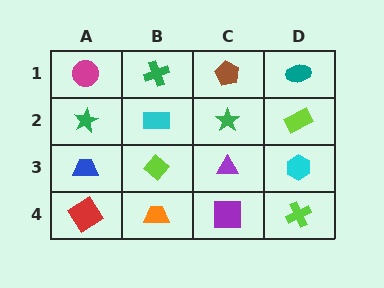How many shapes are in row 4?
4 shapes.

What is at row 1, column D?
A teal ellipse.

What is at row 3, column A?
A blue trapezoid.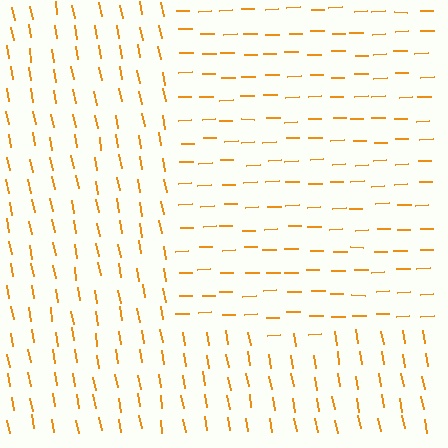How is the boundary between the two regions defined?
The boundary is defined purely by a change in line orientation (approximately 81 degrees difference). All lines are the same color and thickness.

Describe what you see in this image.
The image is filled with small orange line segments. A rectangle region in the image has lines oriented differently from the surrounding lines, creating a visible texture boundary.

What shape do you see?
I see a rectangle.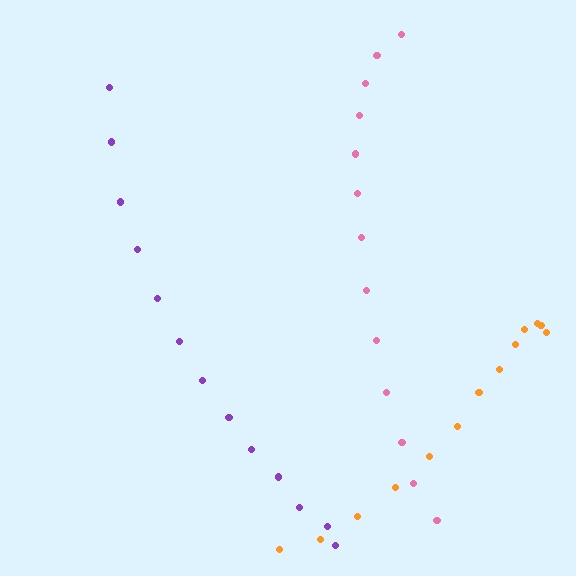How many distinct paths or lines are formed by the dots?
There are 3 distinct paths.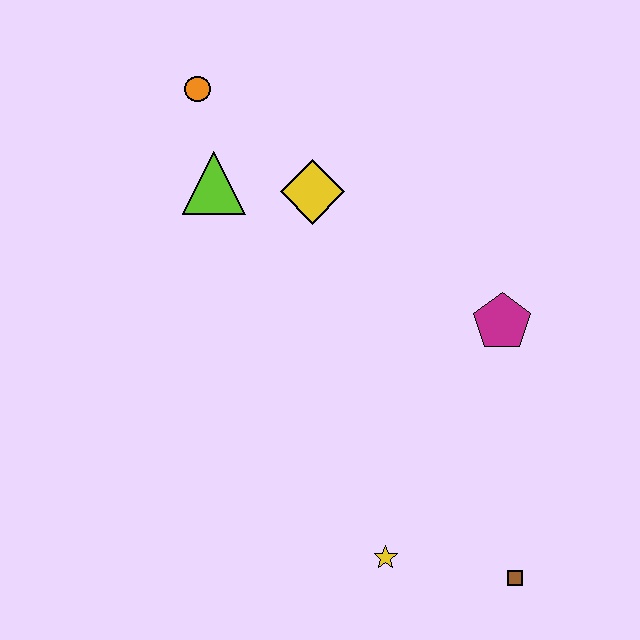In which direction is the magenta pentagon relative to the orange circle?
The magenta pentagon is to the right of the orange circle.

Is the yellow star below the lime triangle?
Yes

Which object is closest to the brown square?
The yellow star is closest to the brown square.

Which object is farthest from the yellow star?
The orange circle is farthest from the yellow star.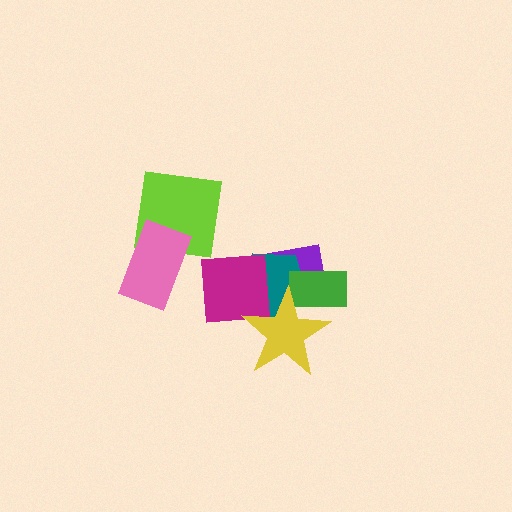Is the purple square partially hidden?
Yes, it is partially covered by another shape.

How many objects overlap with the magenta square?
3 objects overlap with the magenta square.